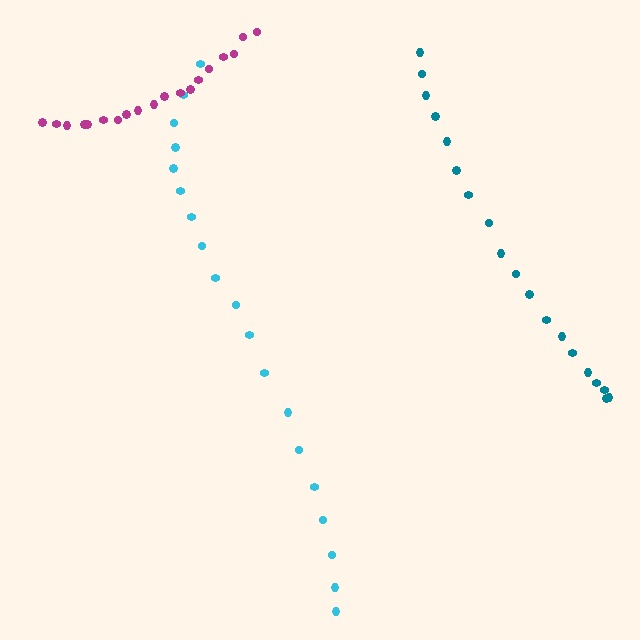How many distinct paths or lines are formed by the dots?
There are 3 distinct paths.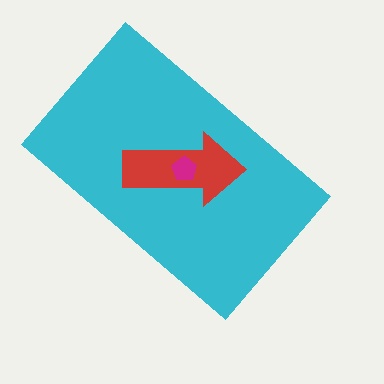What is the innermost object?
The magenta pentagon.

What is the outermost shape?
The cyan rectangle.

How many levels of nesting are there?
3.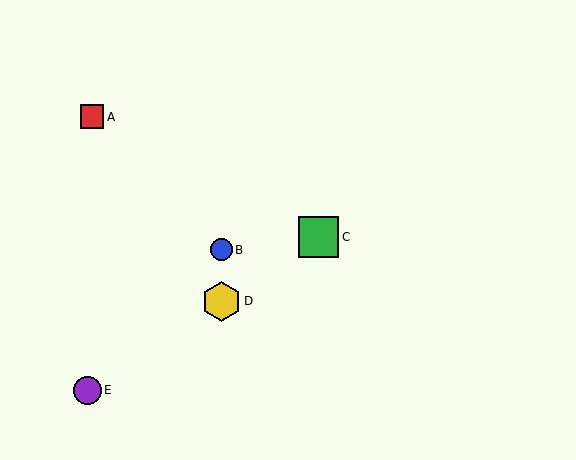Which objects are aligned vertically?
Objects B, D are aligned vertically.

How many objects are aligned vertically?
2 objects (B, D) are aligned vertically.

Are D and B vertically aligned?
Yes, both are at x≈221.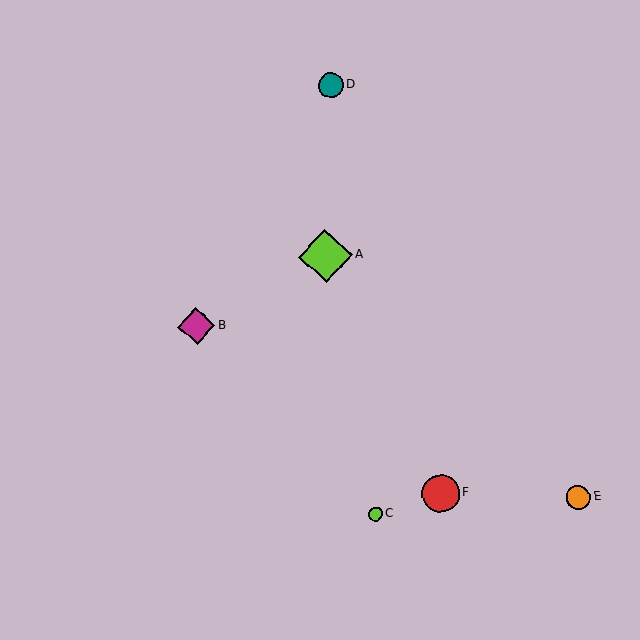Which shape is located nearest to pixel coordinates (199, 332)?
The magenta diamond (labeled B) at (197, 326) is nearest to that location.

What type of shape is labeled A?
Shape A is a lime diamond.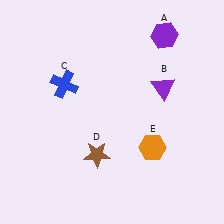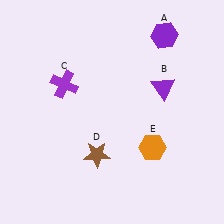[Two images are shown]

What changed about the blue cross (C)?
In Image 1, C is blue. In Image 2, it changed to purple.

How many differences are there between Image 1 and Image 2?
There is 1 difference between the two images.